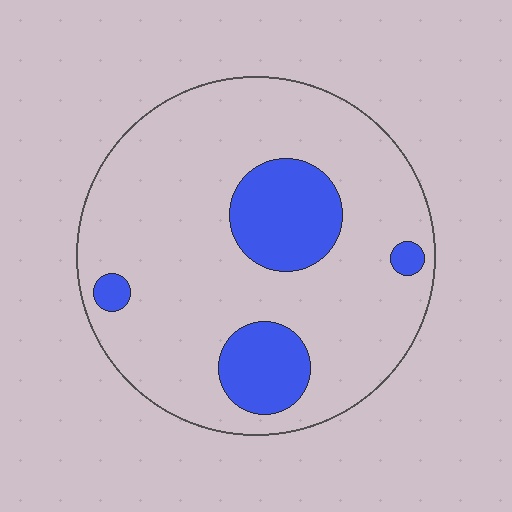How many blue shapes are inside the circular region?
4.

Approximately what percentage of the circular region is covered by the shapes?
Approximately 20%.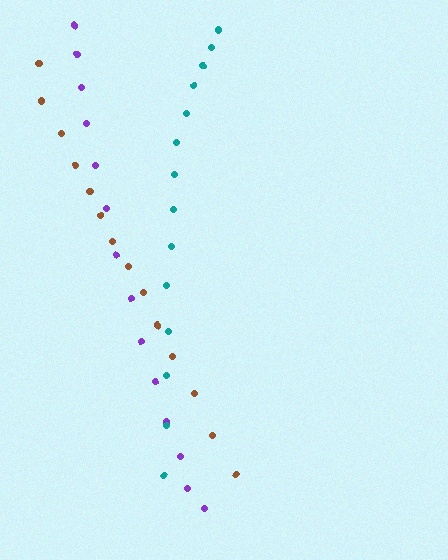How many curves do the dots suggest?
There are 3 distinct paths.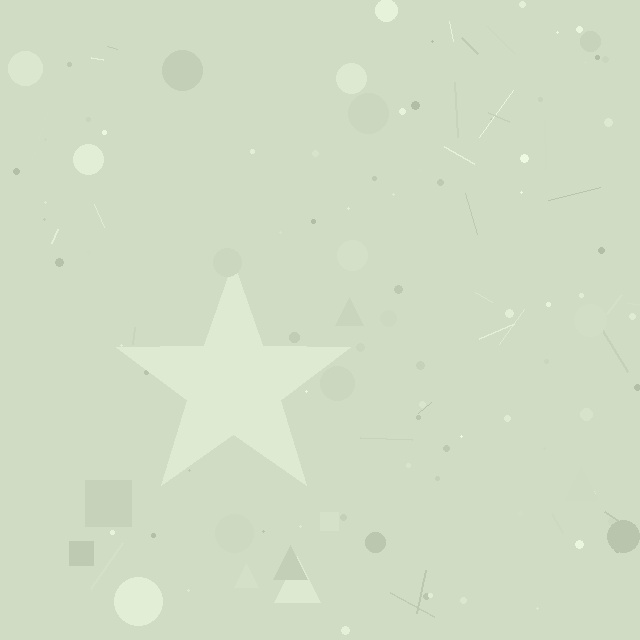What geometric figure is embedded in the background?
A star is embedded in the background.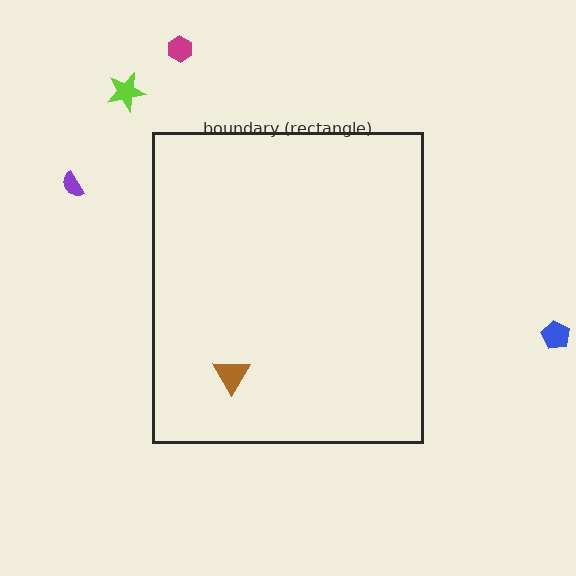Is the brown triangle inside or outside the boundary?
Inside.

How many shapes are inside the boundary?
1 inside, 4 outside.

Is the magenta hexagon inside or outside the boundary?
Outside.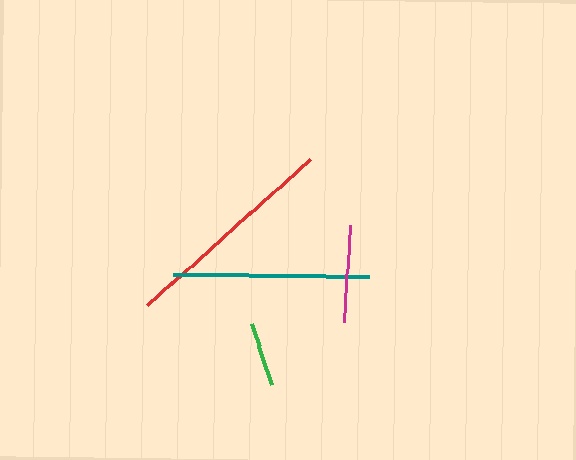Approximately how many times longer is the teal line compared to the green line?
The teal line is approximately 3.0 times the length of the green line.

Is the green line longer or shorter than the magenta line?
The magenta line is longer than the green line.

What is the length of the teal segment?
The teal segment is approximately 196 pixels long.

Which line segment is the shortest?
The green line is the shortest at approximately 65 pixels.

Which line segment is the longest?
The red line is the longest at approximately 218 pixels.